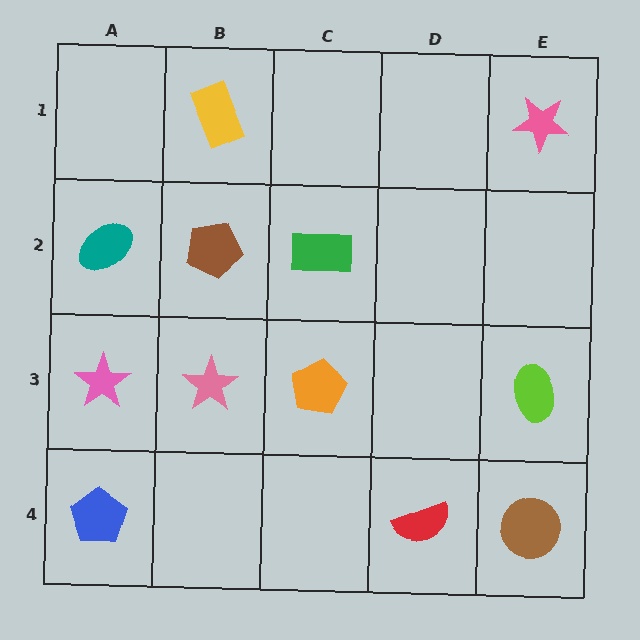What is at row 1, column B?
A yellow rectangle.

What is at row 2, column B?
A brown pentagon.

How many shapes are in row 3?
4 shapes.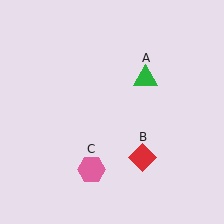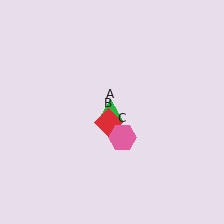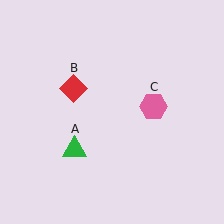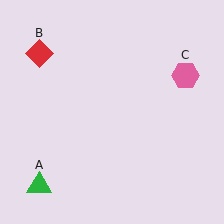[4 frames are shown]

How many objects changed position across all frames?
3 objects changed position: green triangle (object A), red diamond (object B), pink hexagon (object C).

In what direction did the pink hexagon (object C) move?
The pink hexagon (object C) moved up and to the right.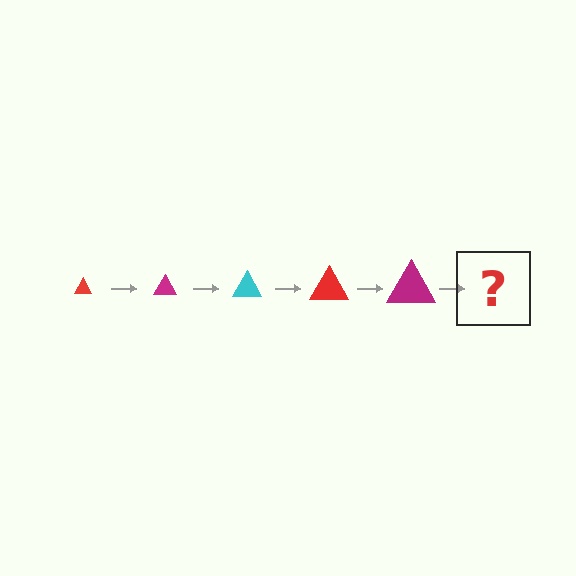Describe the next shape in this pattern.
It should be a cyan triangle, larger than the previous one.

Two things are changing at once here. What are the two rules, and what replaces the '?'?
The two rules are that the triangle grows larger each step and the color cycles through red, magenta, and cyan. The '?' should be a cyan triangle, larger than the previous one.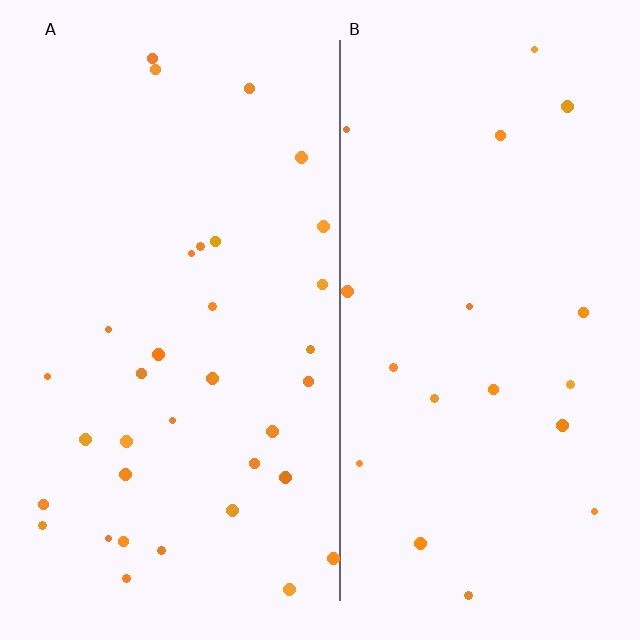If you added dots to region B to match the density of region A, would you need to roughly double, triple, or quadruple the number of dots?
Approximately double.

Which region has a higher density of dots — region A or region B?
A (the left).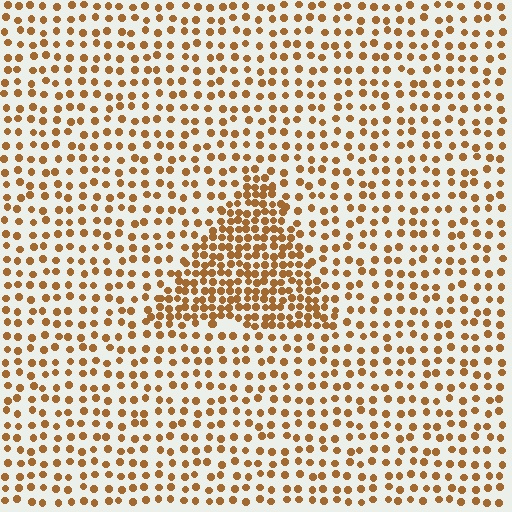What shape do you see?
I see a triangle.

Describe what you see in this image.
The image contains small brown elements arranged at two different densities. A triangle-shaped region is visible where the elements are more densely packed than the surrounding area.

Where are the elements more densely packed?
The elements are more densely packed inside the triangle boundary.